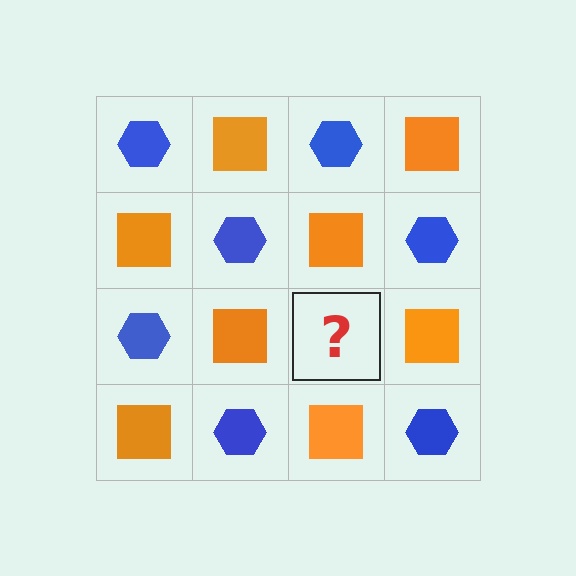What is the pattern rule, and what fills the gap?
The rule is that it alternates blue hexagon and orange square in a checkerboard pattern. The gap should be filled with a blue hexagon.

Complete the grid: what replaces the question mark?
The question mark should be replaced with a blue hexagon.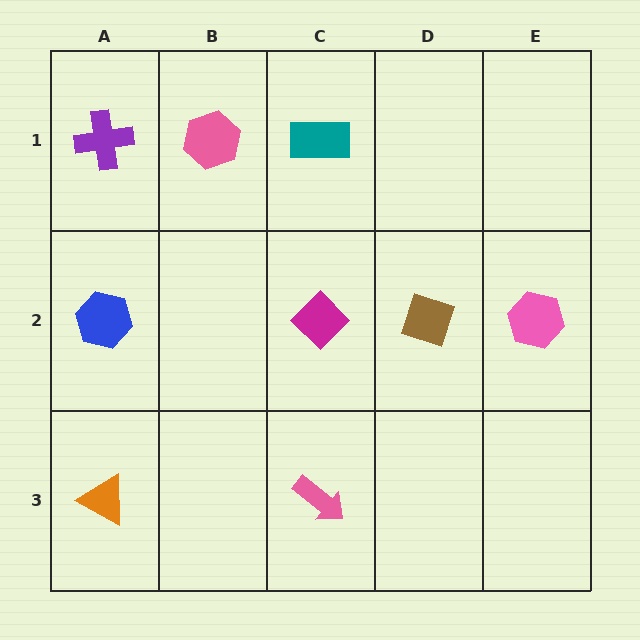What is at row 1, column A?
A purple cross.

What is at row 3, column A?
An orange triangle.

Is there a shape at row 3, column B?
No, that cell is empty.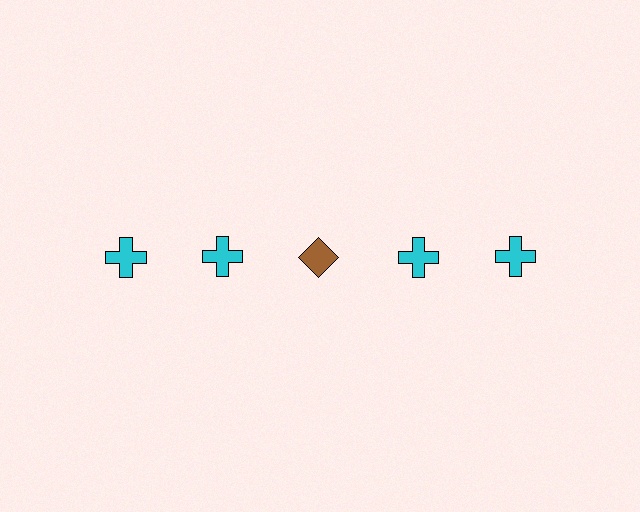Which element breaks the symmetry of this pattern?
The brown diamond in the top row, center column breaks the symmetry. All other shapes are cyan crosses.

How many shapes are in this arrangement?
There are 5 shapes arranged in a grid pattern.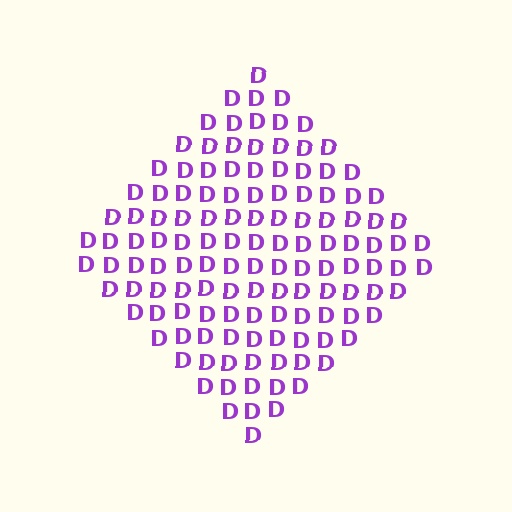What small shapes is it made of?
It is made of small letter D's.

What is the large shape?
The large shape is a diamond.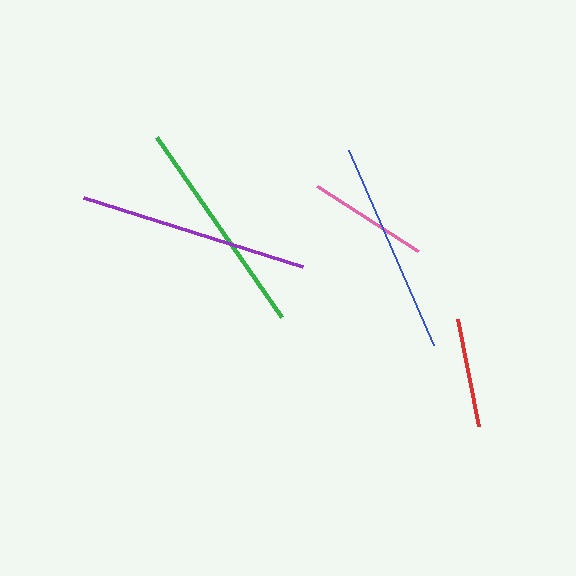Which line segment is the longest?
The purple line is the longest at approximately 229 pixels.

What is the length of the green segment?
The green segment is approximately 219 pixels long.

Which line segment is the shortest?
The red line is the shortest at approximately 109 pixels.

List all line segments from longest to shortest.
From longest to shortest: purple, green, blue, pink, red.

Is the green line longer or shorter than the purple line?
The purple line is longer than the green line.